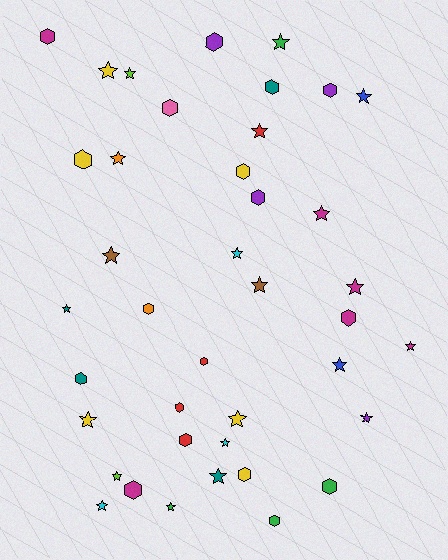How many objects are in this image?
There are 40 objects.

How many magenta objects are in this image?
There are 6 magenta objects.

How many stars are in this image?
There are 22 stars.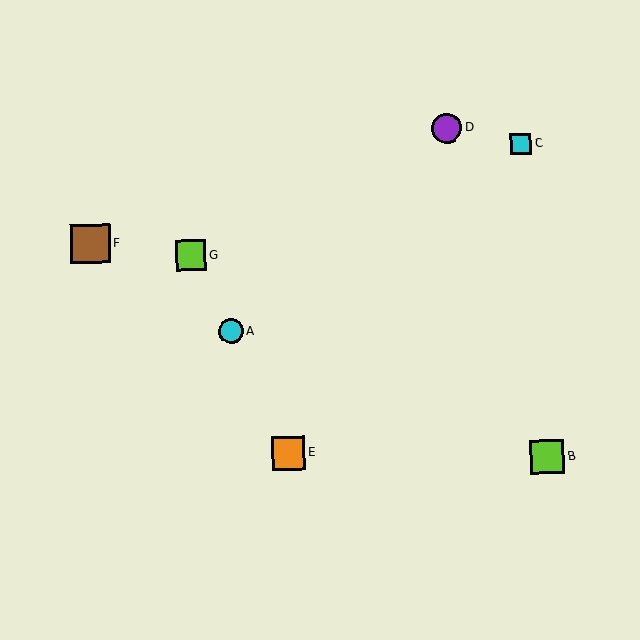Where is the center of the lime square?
The center of the lime square is at (547, 457).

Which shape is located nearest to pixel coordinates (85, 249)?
The brown square (labeled F) at (90, 244) is nearest to that location.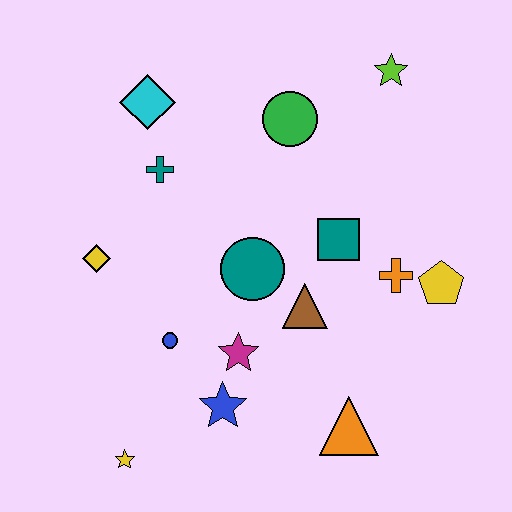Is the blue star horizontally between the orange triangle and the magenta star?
No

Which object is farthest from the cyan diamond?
The orange triangle is farthest from the cyan diamond.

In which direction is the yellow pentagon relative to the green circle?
The yellow pentagon is below the green circle.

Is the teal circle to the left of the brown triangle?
Yes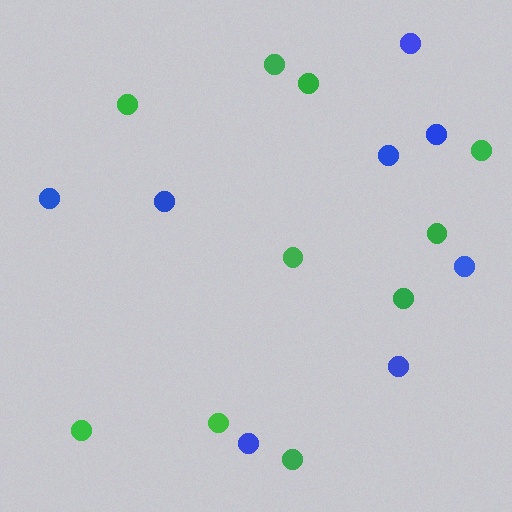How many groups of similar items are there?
There are 2 groups: one group of green circles (10) and one group of blue circles (8).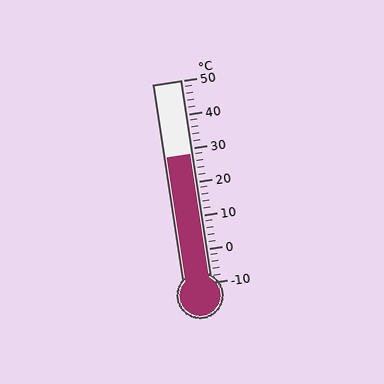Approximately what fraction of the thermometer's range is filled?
The thermometer is filled to approximately 65% of its range.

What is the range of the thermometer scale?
The thermometer scale ranges from -10°C to 50°C.